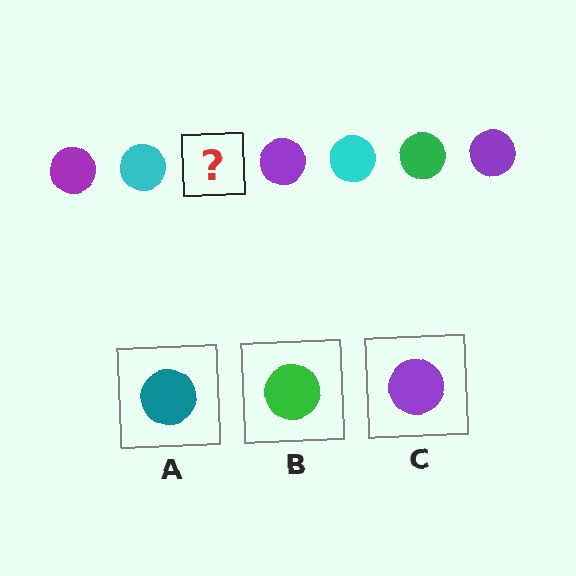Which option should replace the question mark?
Option B.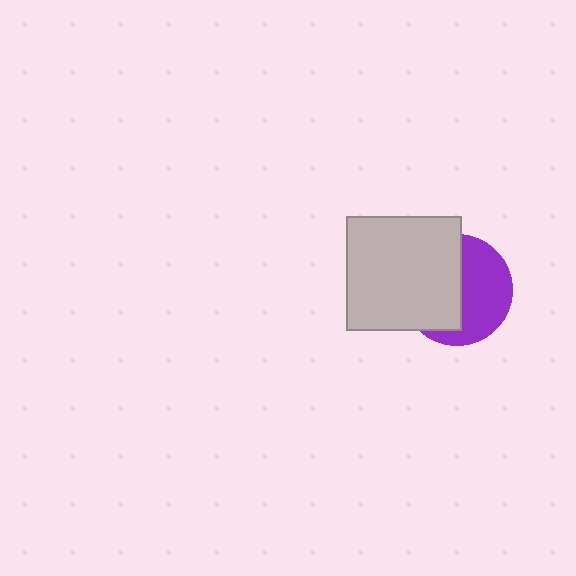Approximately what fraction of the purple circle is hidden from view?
Roughly 51% of the purple circle is hidden behind the light gray square.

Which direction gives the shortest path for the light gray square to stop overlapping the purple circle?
Moving left gives the shortest separation.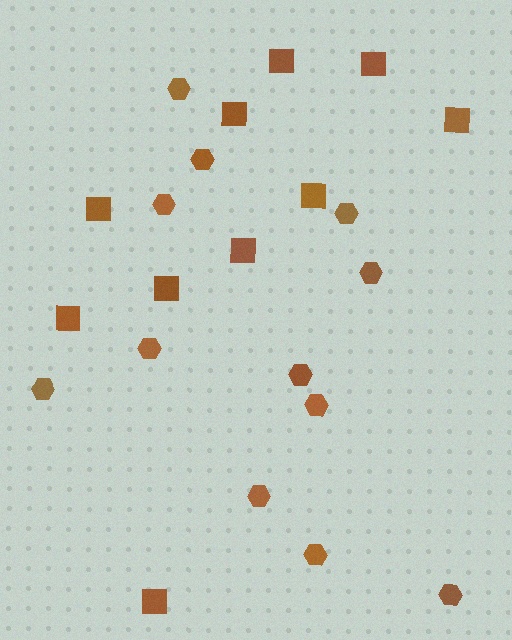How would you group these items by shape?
There are 2 groups: one group of squares (10) and one group of hexagons (12).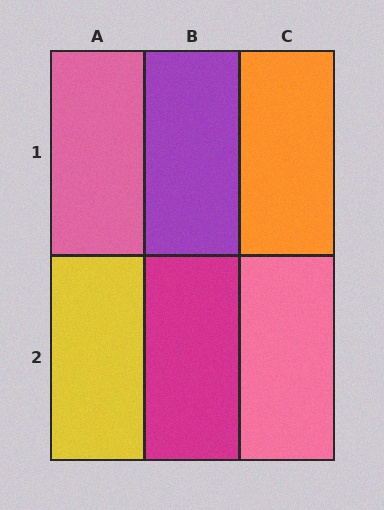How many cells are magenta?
1 cell is magenta.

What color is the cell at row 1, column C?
Orange.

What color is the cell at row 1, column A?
Pink.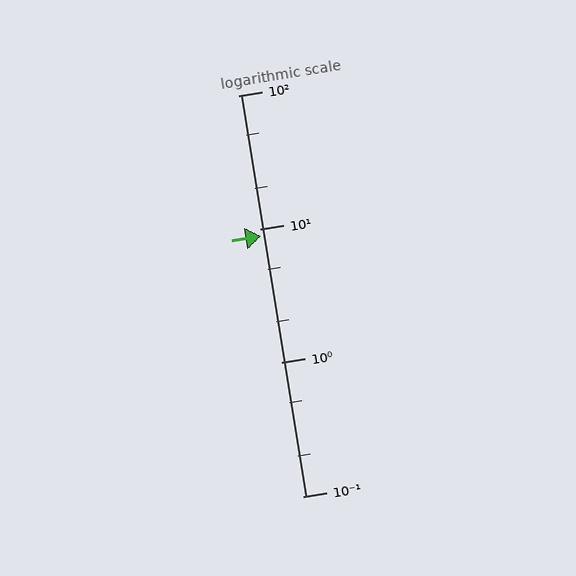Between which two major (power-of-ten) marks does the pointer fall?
The pointer is between 1 and 10.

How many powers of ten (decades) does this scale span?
The scale spans 3 decades, from 0.1 to 100.